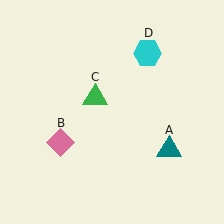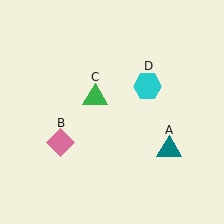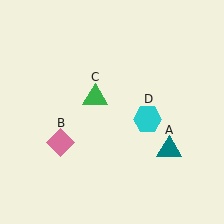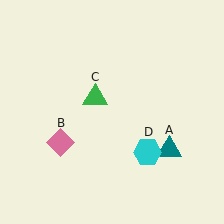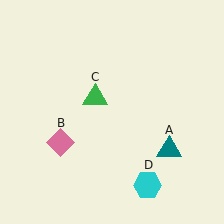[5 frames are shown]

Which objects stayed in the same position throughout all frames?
Teal triangle (object A) and pink diamond (object B) and green triangle (object C) remained stationary.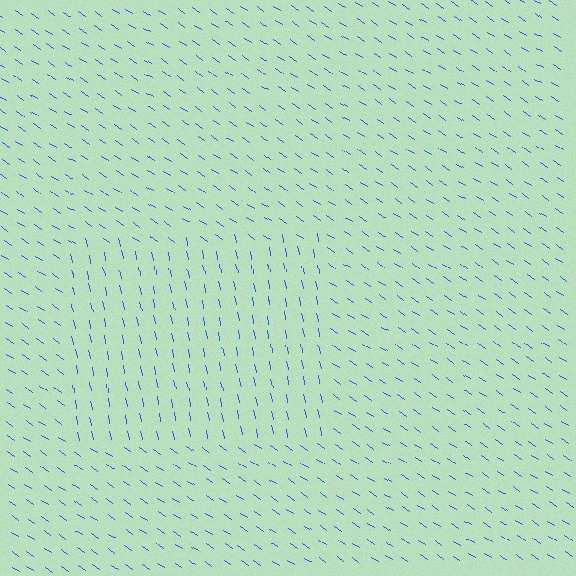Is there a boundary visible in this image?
Yes, there is a texture boundary formed by a change in line orientation.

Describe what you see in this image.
The image is filled with small blue line segments. A rectangle region in the image has lines oriented differently from the surrounding lines, creating a visible texture boundary.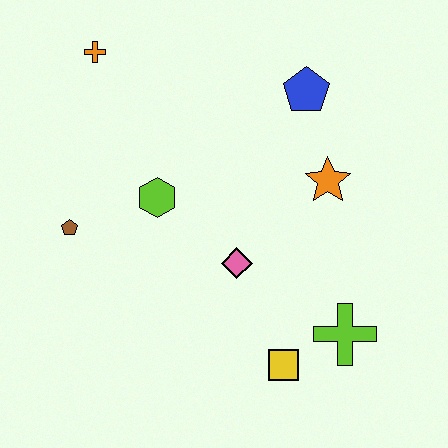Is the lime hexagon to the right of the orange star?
No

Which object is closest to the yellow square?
The lime cross is closest to the yellow square.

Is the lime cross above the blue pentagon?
No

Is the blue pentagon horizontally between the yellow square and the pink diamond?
No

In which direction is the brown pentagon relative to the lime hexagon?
The brown pentagon is to the left of the lime hexagon.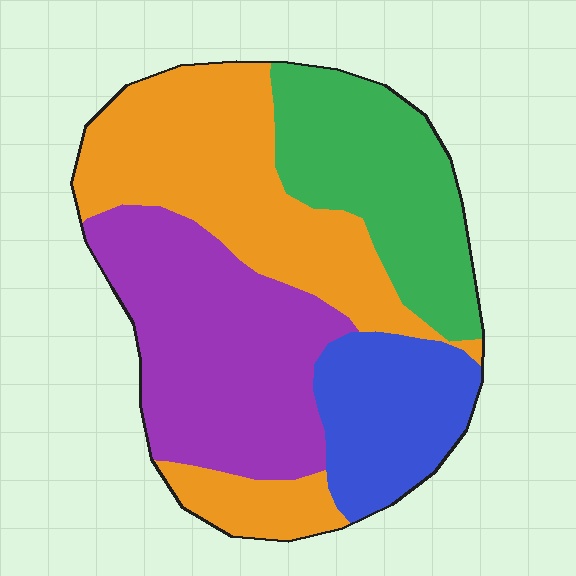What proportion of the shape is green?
Green takes up about one fifth (1/5) of the shape.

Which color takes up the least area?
Blue, at roughly 15%.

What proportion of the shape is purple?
Purple takes up about one third (1/3) of the shape.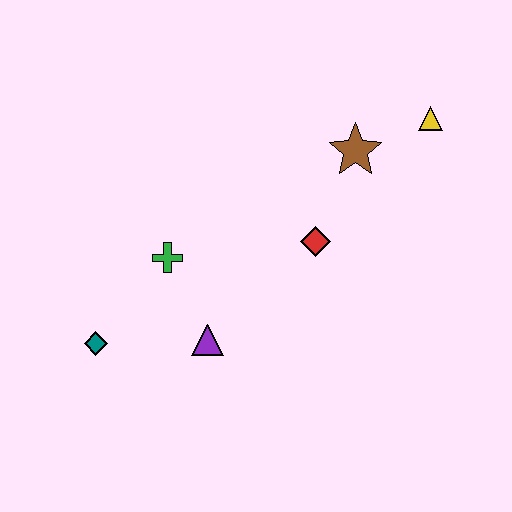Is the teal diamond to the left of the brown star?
Yes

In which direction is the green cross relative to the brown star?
The green cross is to the left of the brown star.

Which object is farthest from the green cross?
The yellow triangle is farthest from the green cross.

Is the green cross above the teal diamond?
Yes